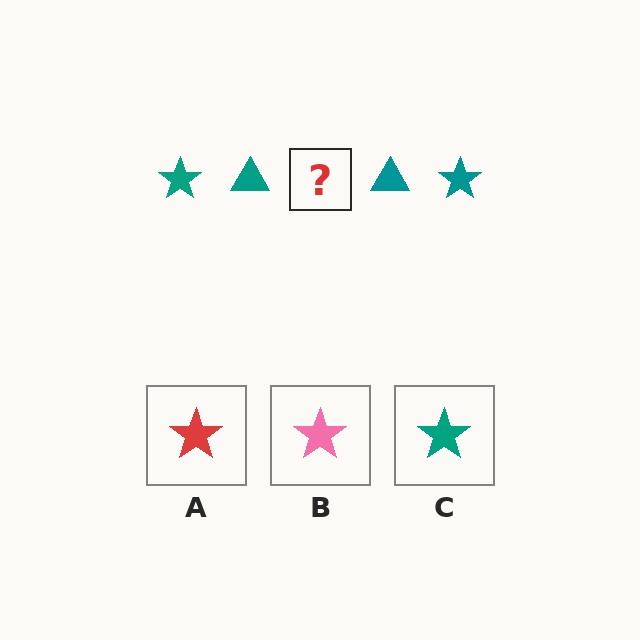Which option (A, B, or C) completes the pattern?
C.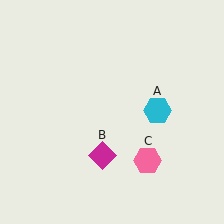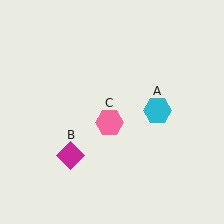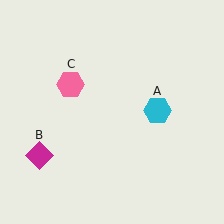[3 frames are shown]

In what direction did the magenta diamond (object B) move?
The magenta diamond (object B) moved left.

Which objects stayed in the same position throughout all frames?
Cyan hexagon (object A) remained stationary.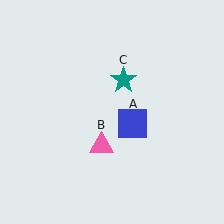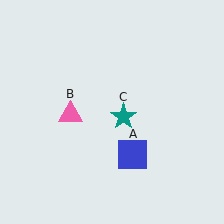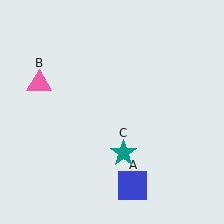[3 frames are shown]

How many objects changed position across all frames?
3 objects changed position: blue square (object A), pink triangle (object B), teal star (object C).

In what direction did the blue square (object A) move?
The blue square (object A) moved down.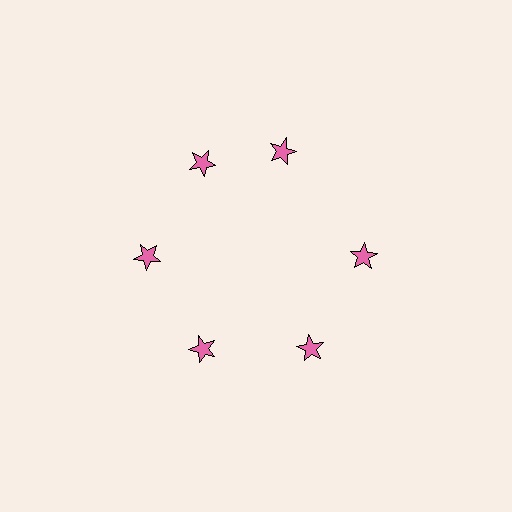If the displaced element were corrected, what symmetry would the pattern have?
It would have 6-fold rotational symmetry — the pattern would map onto itself every 60 degrees.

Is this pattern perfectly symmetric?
No. The 6 pink stars are arranged in a ring, but one element near the 1 o'clock position is rotated out of alignment along the ring, breaking the 6-fold rotational symmetry.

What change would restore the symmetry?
The symmetry would be restored by rotating it back into even spacing with its neighbors so that all 6 stars sit at equal angles and equal distance from the center.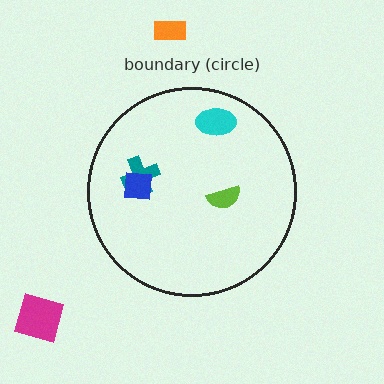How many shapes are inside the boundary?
4 inside, 2 outside.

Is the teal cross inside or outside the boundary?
Inside.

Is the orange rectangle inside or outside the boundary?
Outside.